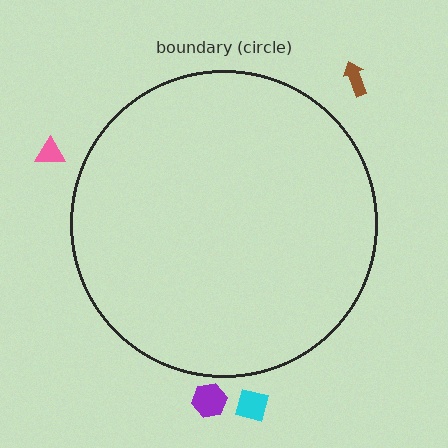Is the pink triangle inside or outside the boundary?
Outside.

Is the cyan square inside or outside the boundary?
Outside.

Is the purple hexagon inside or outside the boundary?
Outside.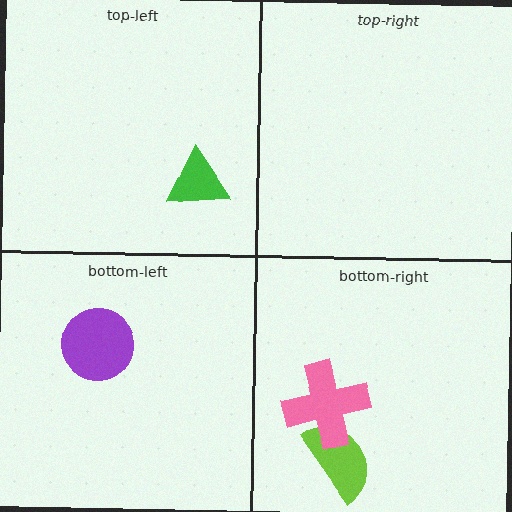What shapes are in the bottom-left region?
The purple circle.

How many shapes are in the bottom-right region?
2.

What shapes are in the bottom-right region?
The lime semicircle, the pink cross.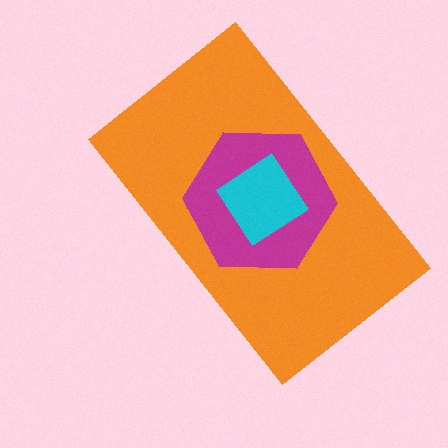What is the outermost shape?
The orange rectangle.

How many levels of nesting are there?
3.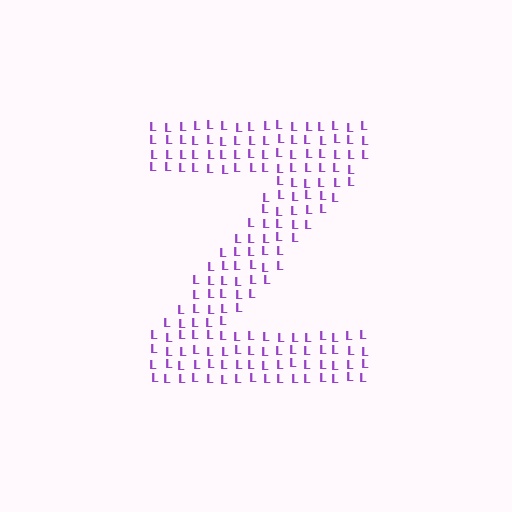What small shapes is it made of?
It is made of small letter L's.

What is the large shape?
The large shape is the letter Z.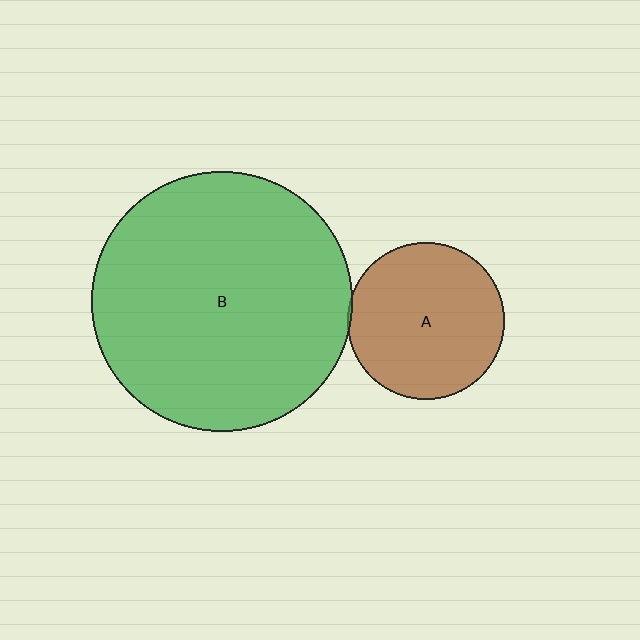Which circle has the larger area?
Circle B (green).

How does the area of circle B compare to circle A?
Approximately 2.8 times.